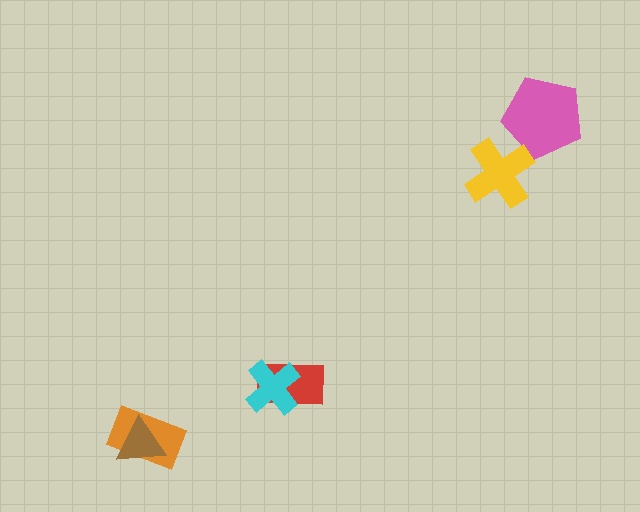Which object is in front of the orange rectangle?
The brown triangle is in front of the orange rectangle.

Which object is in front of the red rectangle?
The cyan cross is in front of the red rectangle.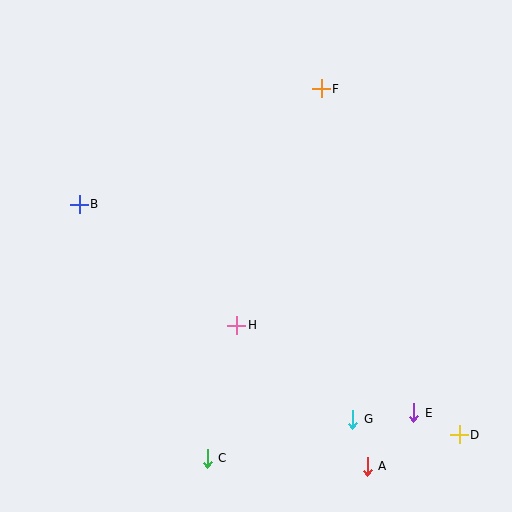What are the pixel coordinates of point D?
Point D is at (459, 435).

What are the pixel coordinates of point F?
Point F is at (321, 89).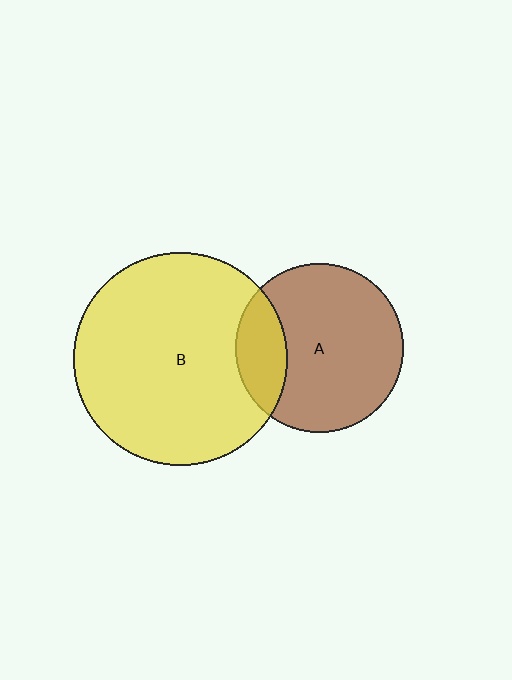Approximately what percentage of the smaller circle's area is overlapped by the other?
Approximately 20%.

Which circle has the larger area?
Circle B (yellow).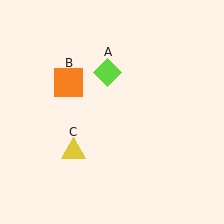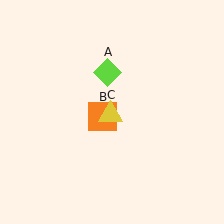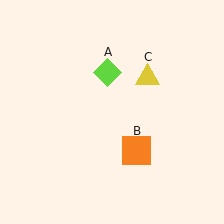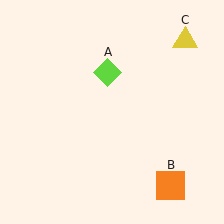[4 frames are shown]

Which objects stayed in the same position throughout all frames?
Lime diamond (object A) remained stationary.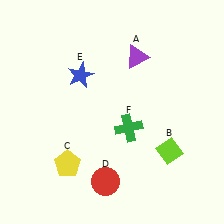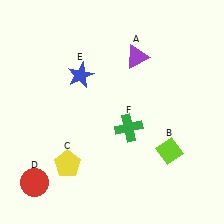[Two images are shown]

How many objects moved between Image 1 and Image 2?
1 object moved between the two images.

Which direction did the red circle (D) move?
The red circle (D) moved left.